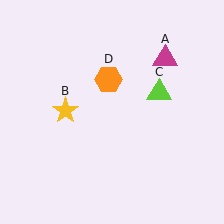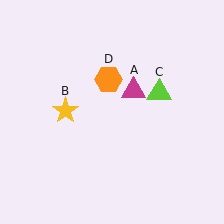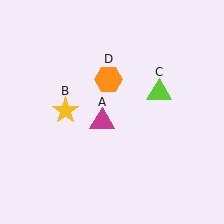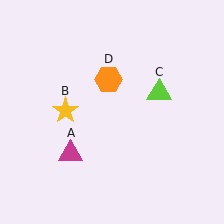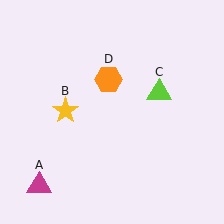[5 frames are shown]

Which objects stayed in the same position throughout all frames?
Yellow star (object B) and lime triangle (object C) and orange hexagon (object D) remained stationary.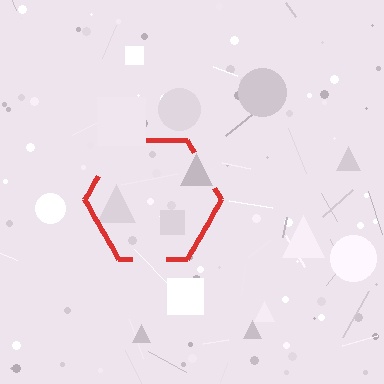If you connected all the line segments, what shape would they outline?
They would outline a hexagon.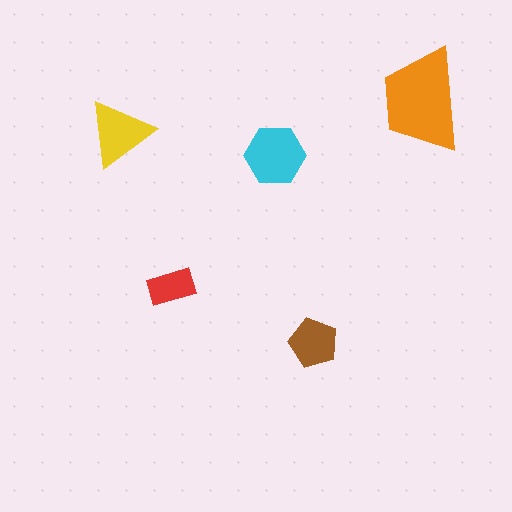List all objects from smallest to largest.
The red rectangle, the brown pentagon, the yellow triangle, the cyan hexagon, the orange trapezoid.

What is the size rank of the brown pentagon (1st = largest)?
4th.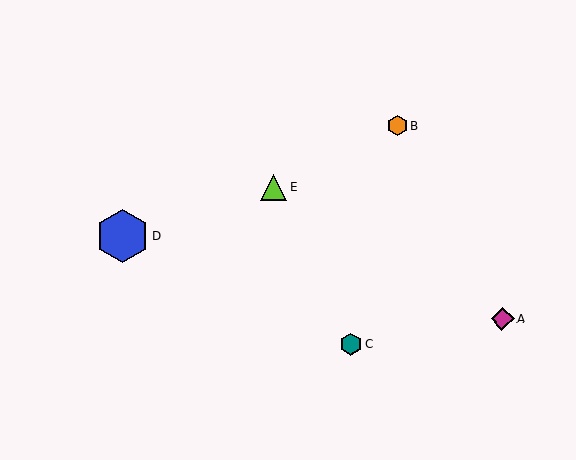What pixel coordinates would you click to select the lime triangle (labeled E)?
Click at (274, 187) to select the lime triangle E.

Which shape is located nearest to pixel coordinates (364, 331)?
The teal hexagon (labeled C) at (351, 345) is nearest to that location.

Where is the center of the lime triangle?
The center of the lime triangle is at (274, 187).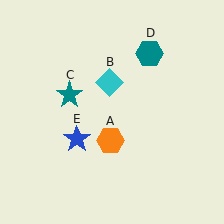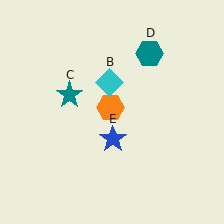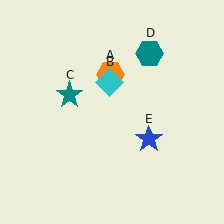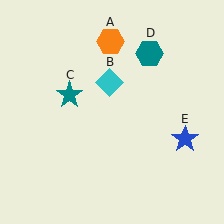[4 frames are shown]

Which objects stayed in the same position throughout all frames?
Cyan diamond (object B) and teal star (object C) and teal hexagon (object D) remained stationary.